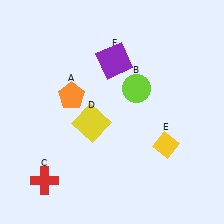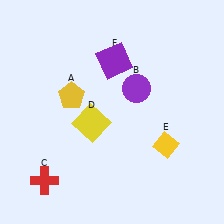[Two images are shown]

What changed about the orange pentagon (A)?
In Image 1, A is orange. In Image 2, it changed to yellow.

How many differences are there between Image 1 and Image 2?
There are 2 differences between the two images.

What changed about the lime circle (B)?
In Image 1, B is lime. In Image 2, it changed to purple.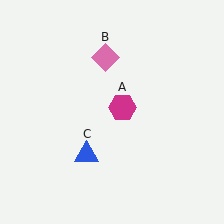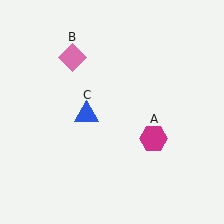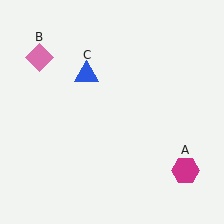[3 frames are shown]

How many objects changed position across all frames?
3 objects changed position: magenta hexagon (object A), pink diamond (object B), blue triangle (object C).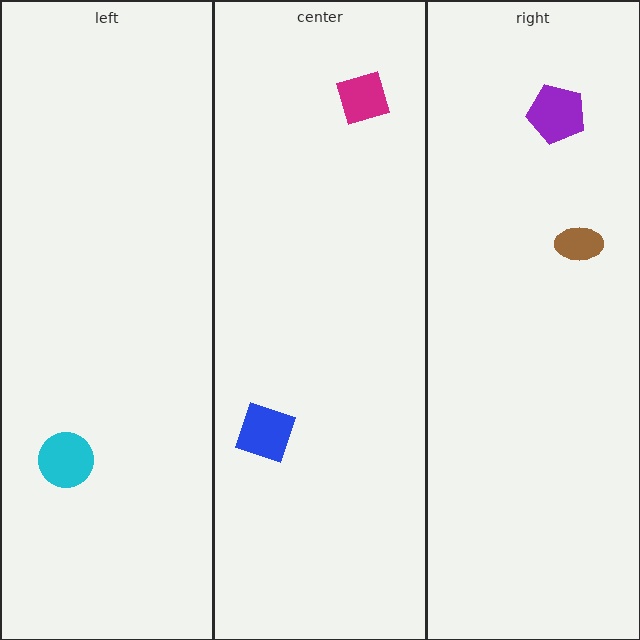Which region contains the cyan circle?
The left region.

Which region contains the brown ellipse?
The right region.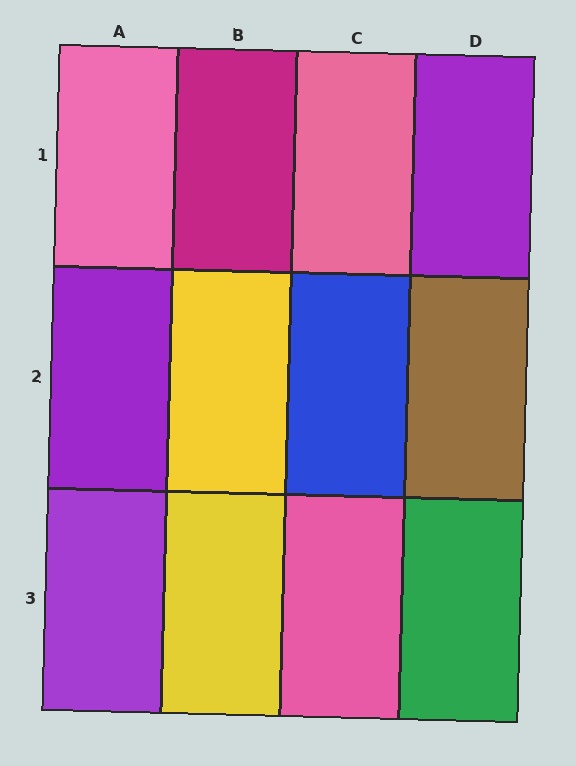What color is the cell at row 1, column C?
Pink.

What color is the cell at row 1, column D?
Purple.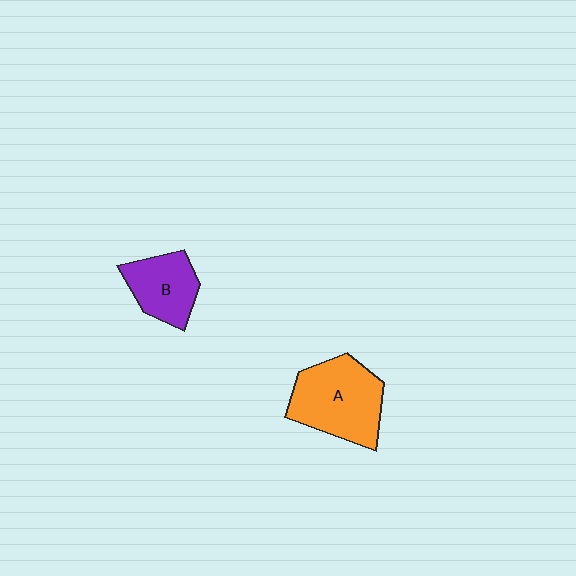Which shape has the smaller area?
Shape B (purple).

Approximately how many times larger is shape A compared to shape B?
Approximately 1.6 times.